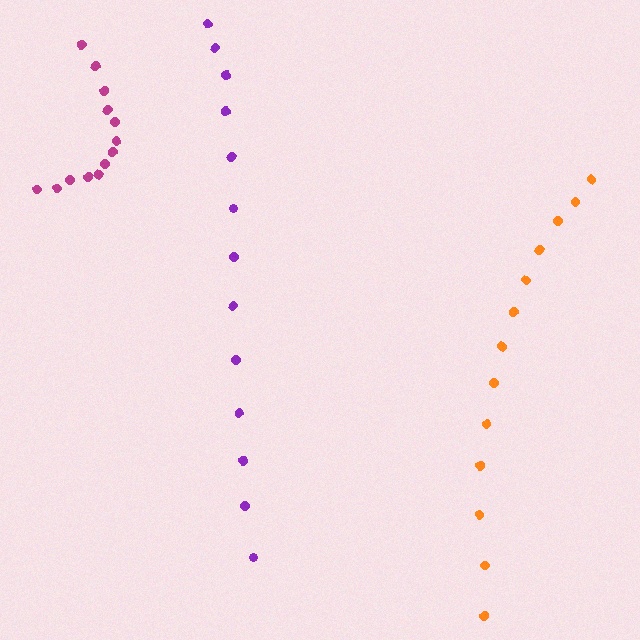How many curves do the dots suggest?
There are 3 distinct paths.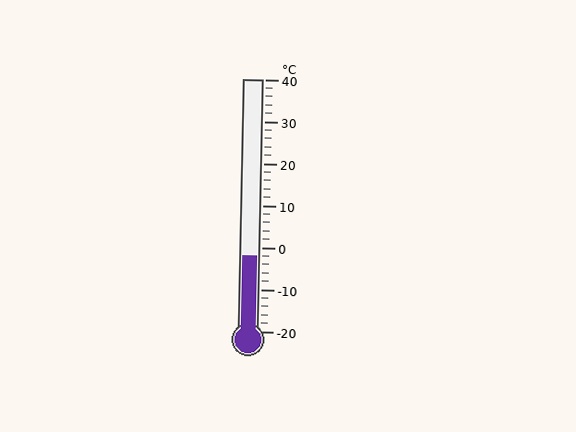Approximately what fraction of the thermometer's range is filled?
The thermometer is filled to approximately 30% of its range.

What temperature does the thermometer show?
The thermometer shows approximately -2°C.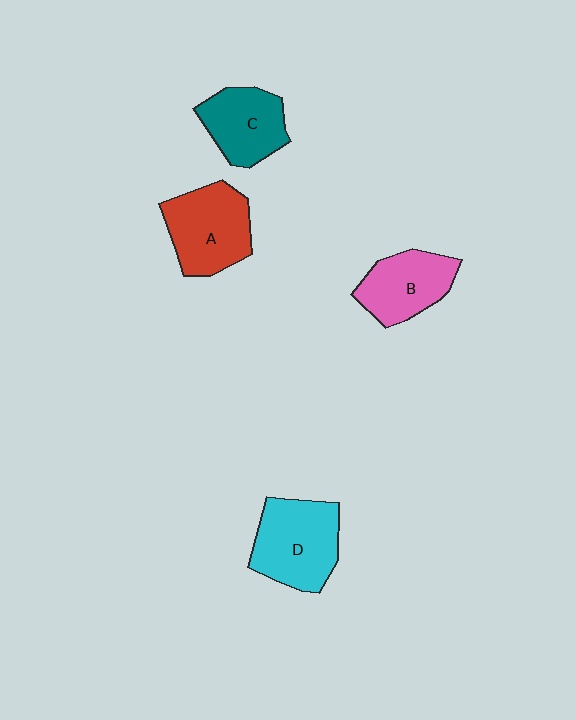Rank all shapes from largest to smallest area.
From largest to smallest: D (cyan), A (red), C (teal), B (pink).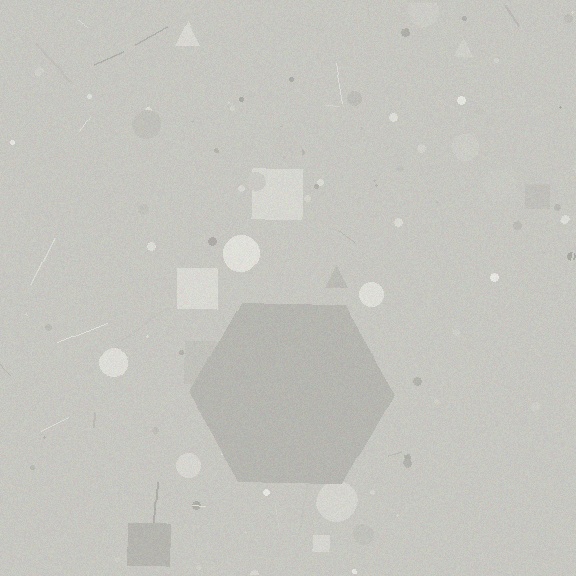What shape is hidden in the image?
A hexagon is hidden in the image.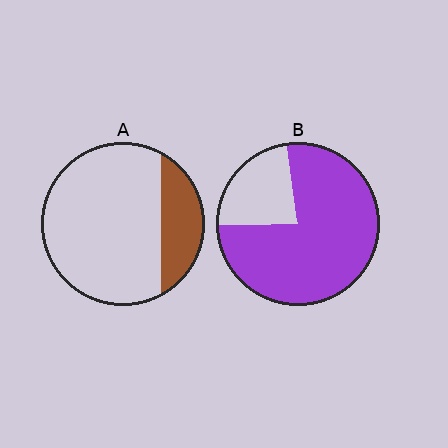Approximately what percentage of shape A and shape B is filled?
A is approximately 20% and B is approximately 75%.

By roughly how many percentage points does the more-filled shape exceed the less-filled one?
By roughly 55 percentage points (B over A).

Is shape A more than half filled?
No.